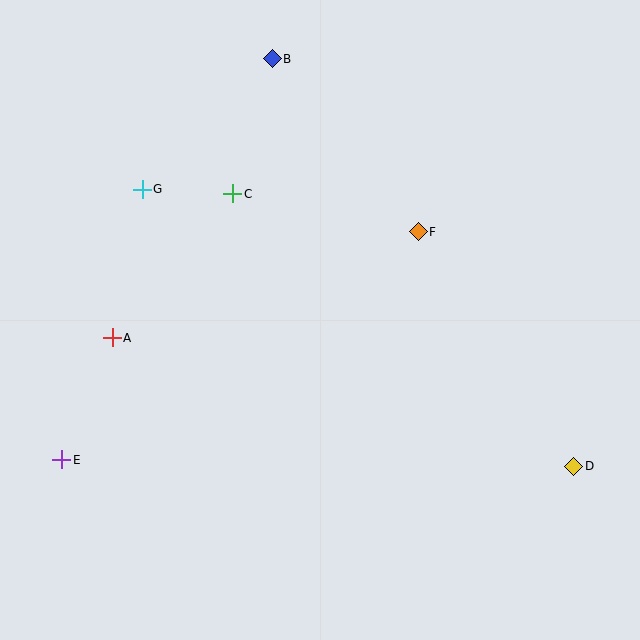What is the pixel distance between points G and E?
The distance between G and E is 282 pixels.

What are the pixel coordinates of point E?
Point E is at (62, 460).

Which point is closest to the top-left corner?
Point G is closest to the top-left corner.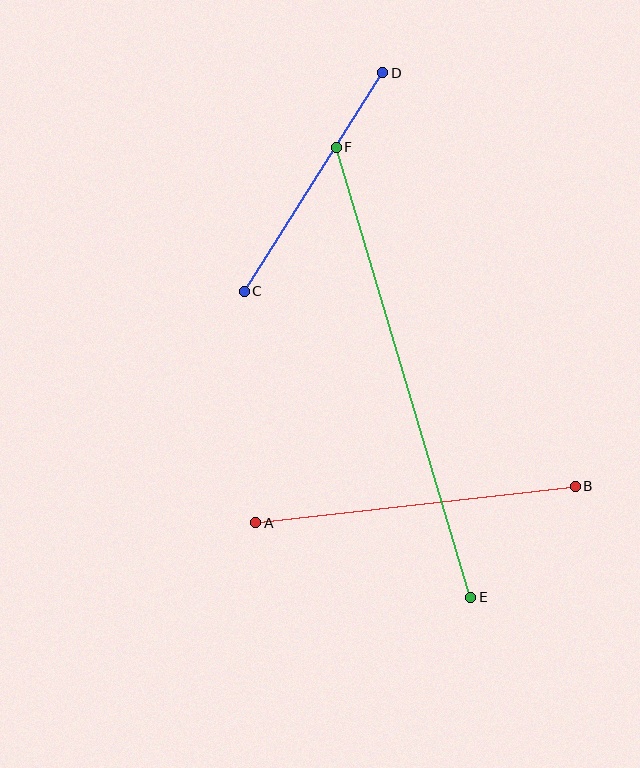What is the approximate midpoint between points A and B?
The midpoint is at approximately (415, 505) pixels.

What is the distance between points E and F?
The distance is approximately 470 pixels.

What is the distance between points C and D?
The distance is approximately 259 pixels.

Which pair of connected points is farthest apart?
Points E and F are farthest apart.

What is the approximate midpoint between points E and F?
The midpoint is at approximately (403, 372) pixels.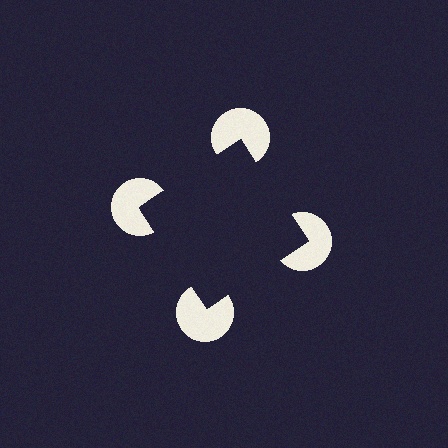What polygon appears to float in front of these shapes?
An illusory square — its edges are inferred from the aligned wedge cuts in the pac-man discs, not physically drawn.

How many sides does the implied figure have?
4 sides.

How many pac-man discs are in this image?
There are 4 — one at each vertex of the illusory square.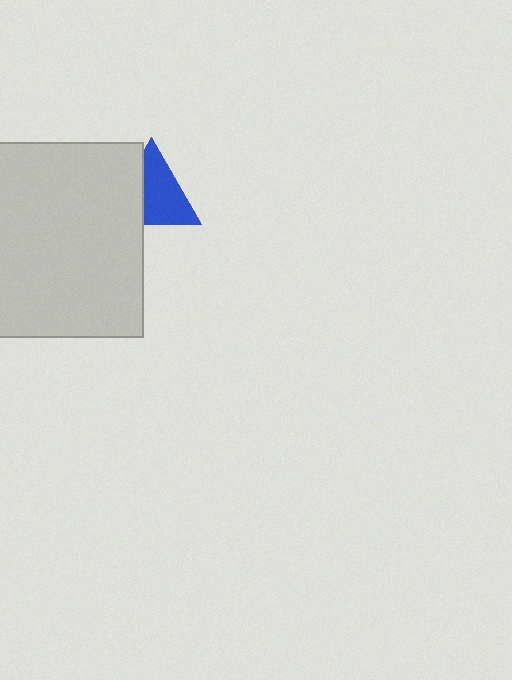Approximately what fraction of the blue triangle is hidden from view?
Roughly 36% of the blue triangle is hidden behind the light gray rectangle.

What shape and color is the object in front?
The object in front is a light gray rectangle.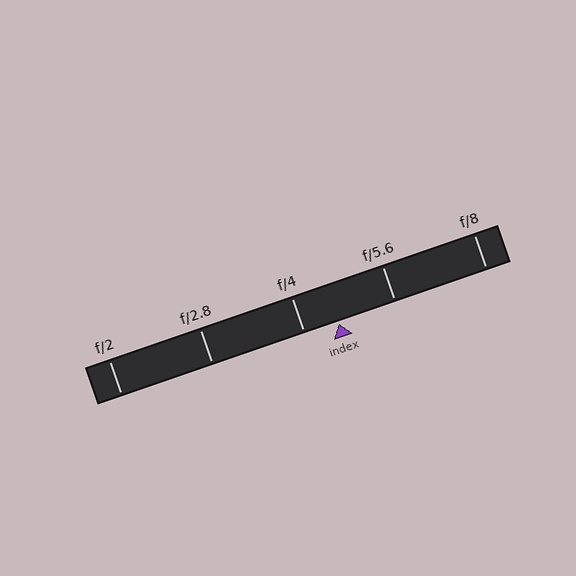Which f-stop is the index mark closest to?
The index mark is closest to f/4.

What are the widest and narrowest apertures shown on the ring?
The widest aperture shown is f/2 and the narrowest is f/8.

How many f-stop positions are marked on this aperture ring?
There are 5 f-stop positions marked.